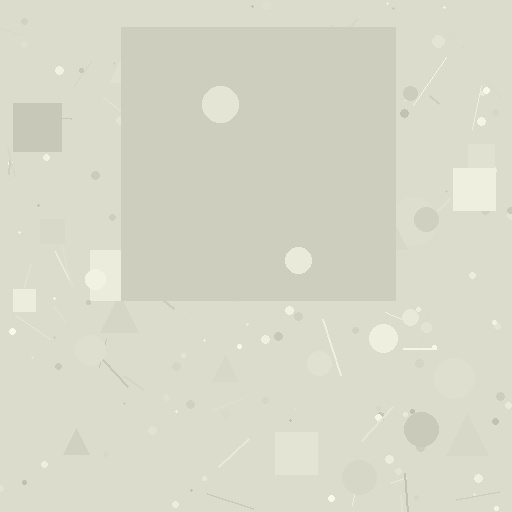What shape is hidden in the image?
A square is hidden in the image.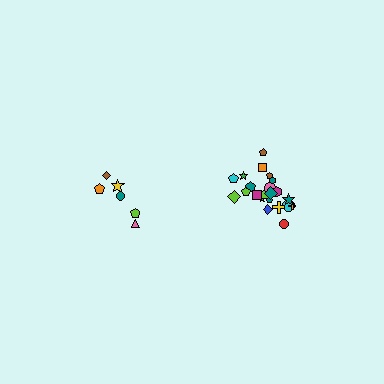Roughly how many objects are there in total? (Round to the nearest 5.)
Roughly 30 objects in total.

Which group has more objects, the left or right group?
The right group.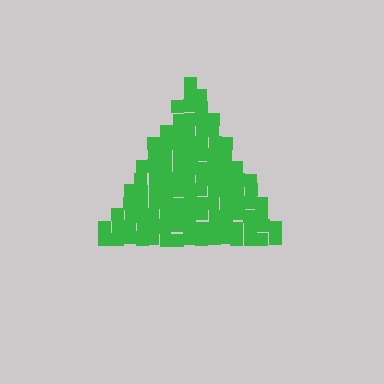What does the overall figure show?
The overall figure shows a triangle.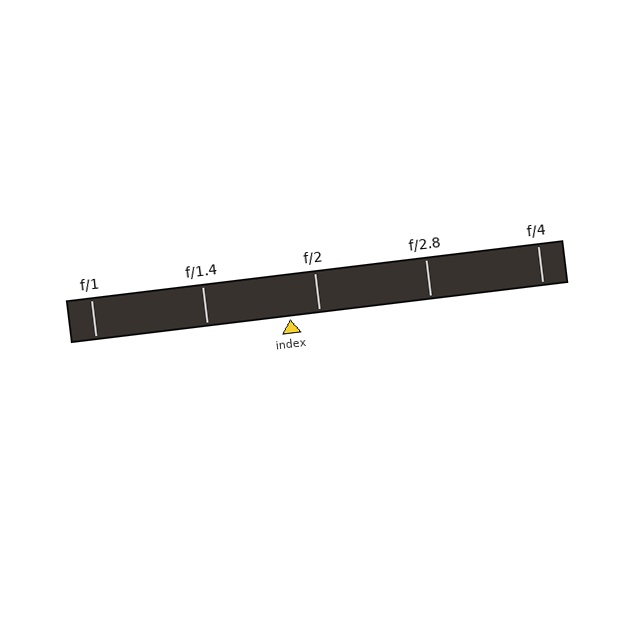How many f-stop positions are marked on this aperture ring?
There are 5 f-stop positions marked.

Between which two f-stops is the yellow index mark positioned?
The index mark is between f/1.4 and f/2.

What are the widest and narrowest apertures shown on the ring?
The widest aperture shown is f/1 and the narrowest is f/4.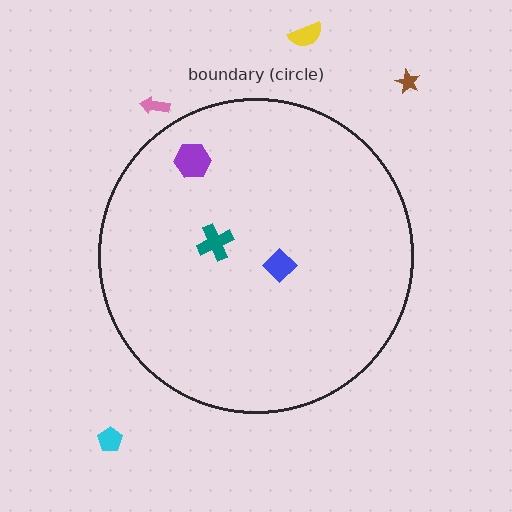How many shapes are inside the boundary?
3 inside, 4 outside.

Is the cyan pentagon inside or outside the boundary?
Outside.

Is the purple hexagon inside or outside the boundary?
Inside.